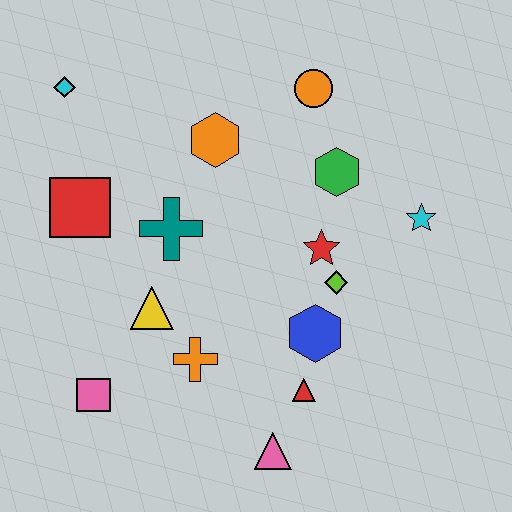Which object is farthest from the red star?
The cyan diamond is farthest from the red star.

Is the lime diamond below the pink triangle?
No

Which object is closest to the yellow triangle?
The orange cross is closest to the yellow triangle.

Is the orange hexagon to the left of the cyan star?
Yes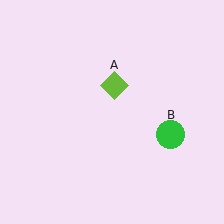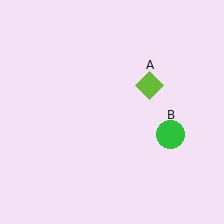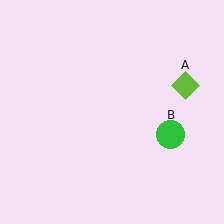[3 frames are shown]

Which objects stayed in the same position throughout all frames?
Green circle (object B) remained stationary.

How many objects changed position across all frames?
1 object changed position: lime diamond (object A).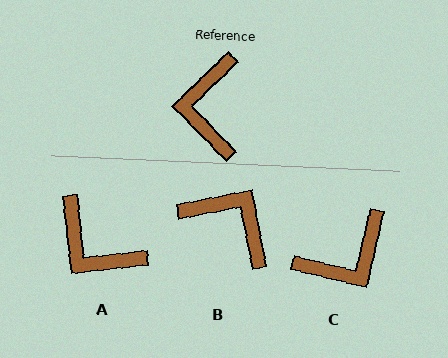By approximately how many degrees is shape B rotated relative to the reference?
Approximately 123 degrees clockwise.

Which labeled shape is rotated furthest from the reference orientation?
B, about 123 degrees away.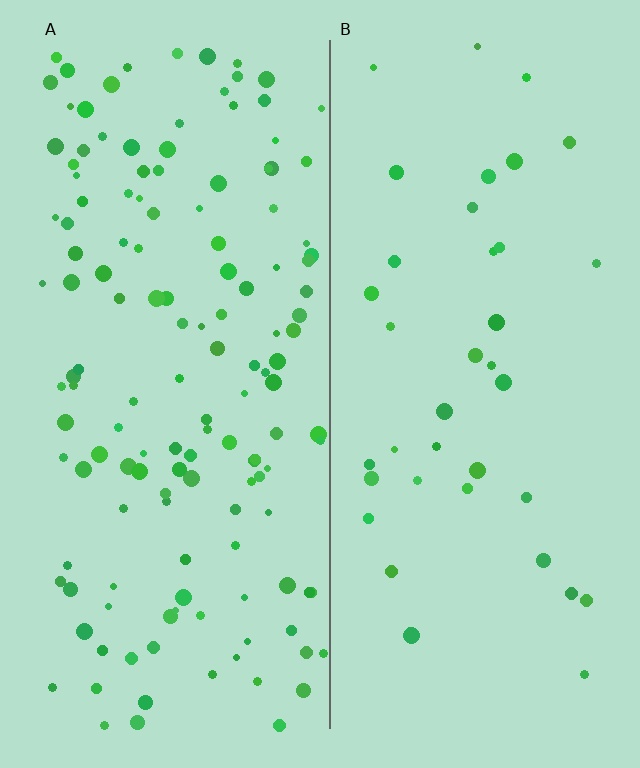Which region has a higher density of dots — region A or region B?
A (the left).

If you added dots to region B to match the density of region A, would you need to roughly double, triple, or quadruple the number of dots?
Approximately quadruple.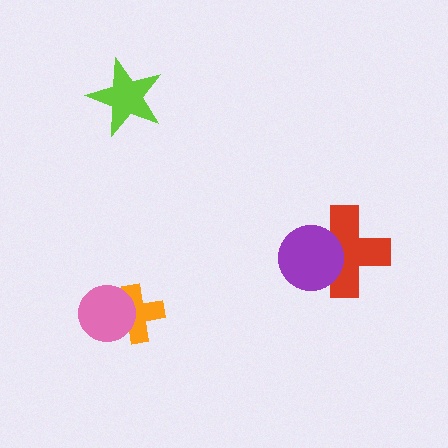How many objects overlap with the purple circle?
1 object overlaps with the purple circle.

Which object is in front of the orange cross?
The pink circle is in front of the orange cross.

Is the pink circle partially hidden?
No, no other shape covers it.